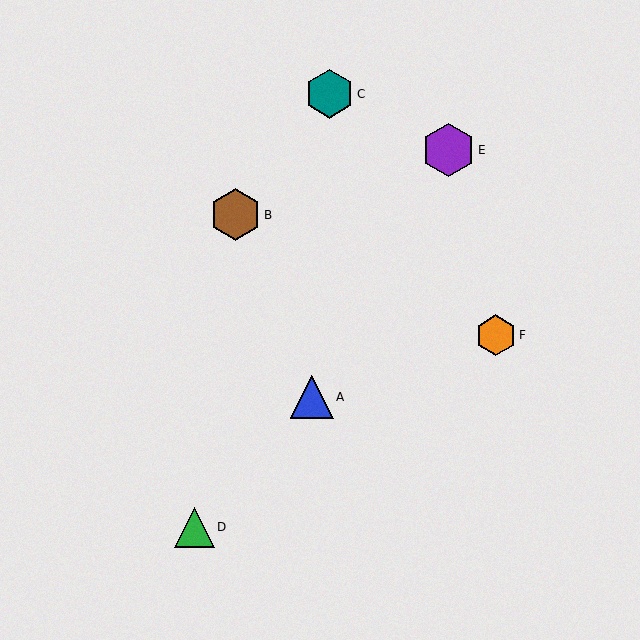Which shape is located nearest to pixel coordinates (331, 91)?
The teal hexagon (labeled C) at (329, 94) is nearest to that location.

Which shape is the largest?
The purple hexagon (labeled E) is the largest.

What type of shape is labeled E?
Shape E is a purple hexagon.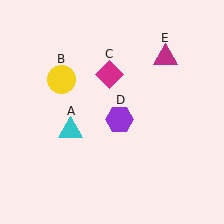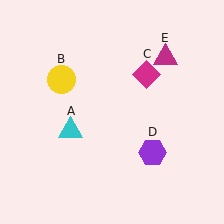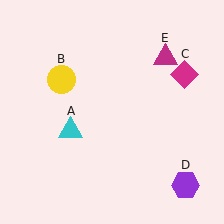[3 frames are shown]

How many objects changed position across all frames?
2 objects changed position: magenta diamond (object C), purple hexagon (object D).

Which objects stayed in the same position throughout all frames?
Cyan triangle (object A) and yellow circle (object B) and magenta triangle (object E) remained stationary.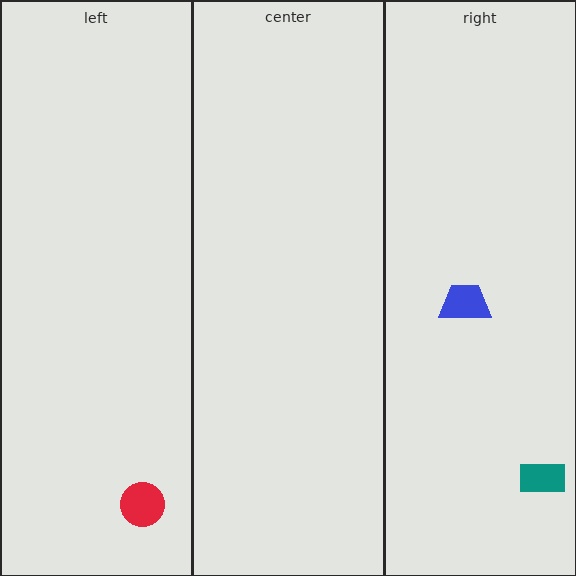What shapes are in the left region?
The red circle.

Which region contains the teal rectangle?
The right region.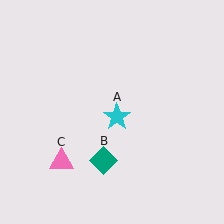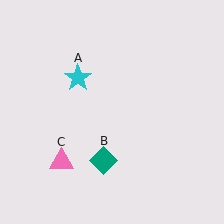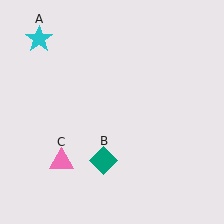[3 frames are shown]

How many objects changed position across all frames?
1 object changed position: cyan star (object A).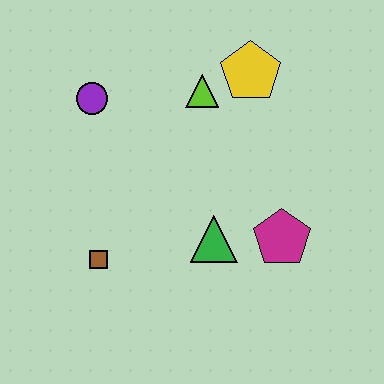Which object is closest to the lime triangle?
The yellow pentagon is closest to the lime triangle.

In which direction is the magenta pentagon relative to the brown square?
The magenta pentagon is to the right of the brown square.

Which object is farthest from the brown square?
The yellow pentagon is farthest from the brown square.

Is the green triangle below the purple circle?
Yes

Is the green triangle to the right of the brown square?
Yes